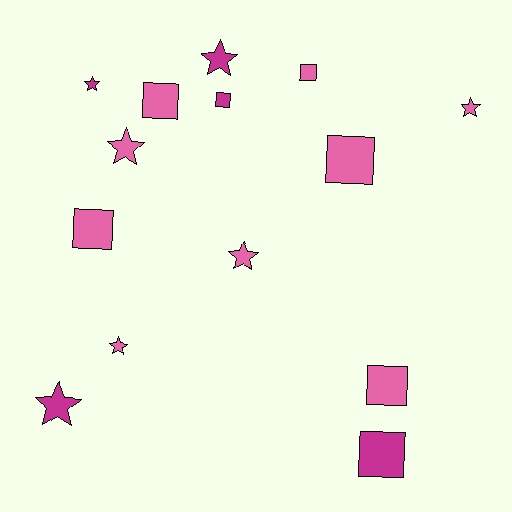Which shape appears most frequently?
Square, with 7 objects.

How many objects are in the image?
There are 14 objects.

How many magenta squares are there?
There are 2 magenta squares.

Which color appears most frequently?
Pink, with 9 objects.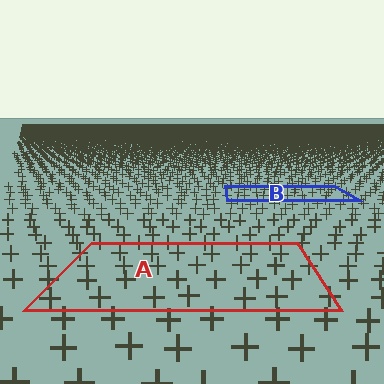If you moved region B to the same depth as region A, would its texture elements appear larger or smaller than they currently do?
They would appear larger. At a closer depth, the same texture elements are projected at a bigger on-screen size.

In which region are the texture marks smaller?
The texture marks are smaller in region B, because it is farther away.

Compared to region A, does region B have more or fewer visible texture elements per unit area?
Region B has more texture elements per unit area — they are packed more densely because it is farther away.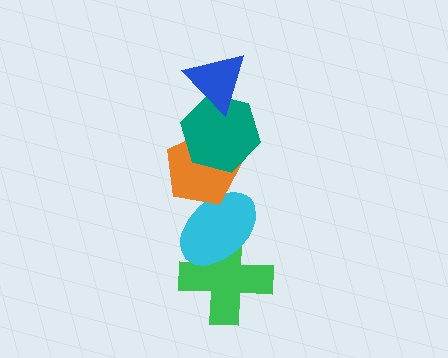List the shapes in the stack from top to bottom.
From top to bottom: the blue triangle, the teal hexagon, the orange pentagon, the cyan ellipse, the green cross.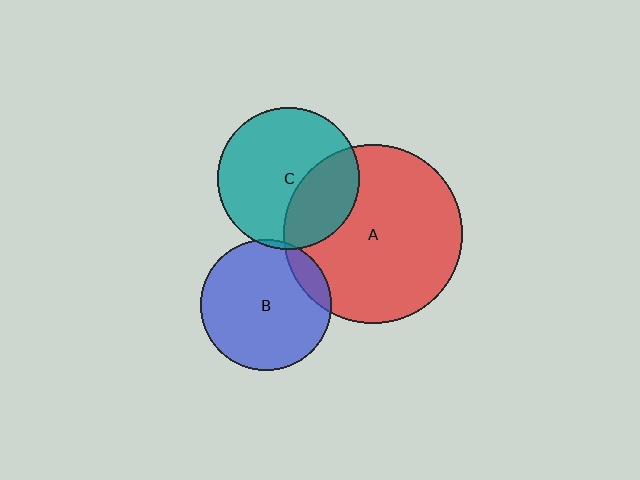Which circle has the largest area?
Circle A (red).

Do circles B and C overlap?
Yes.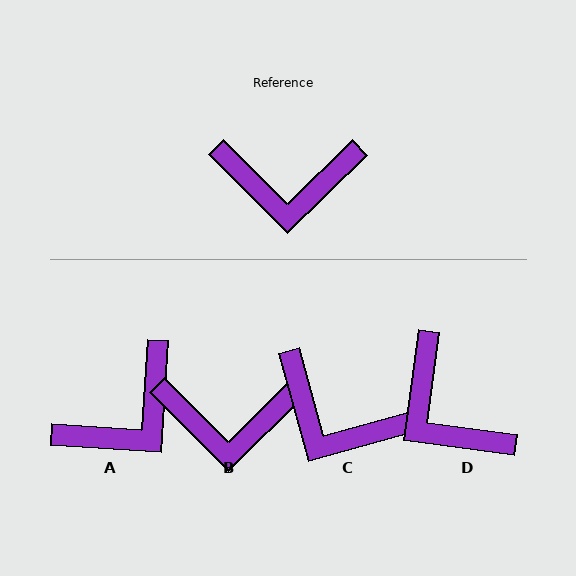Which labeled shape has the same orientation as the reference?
B.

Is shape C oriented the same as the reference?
No, it is off by about 29 degrees.